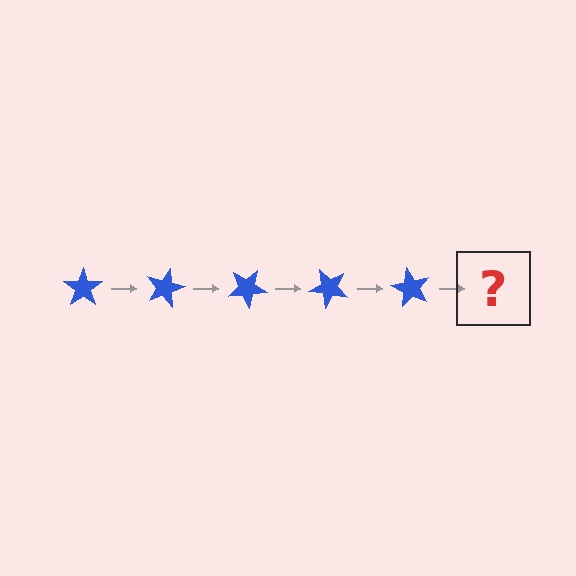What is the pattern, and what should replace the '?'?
The pattern is that the star rotates 15 degrees each step. The '?' should be a blue star rotated 75 degrees.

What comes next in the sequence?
The next element should be a blue star rotated 75 degrees.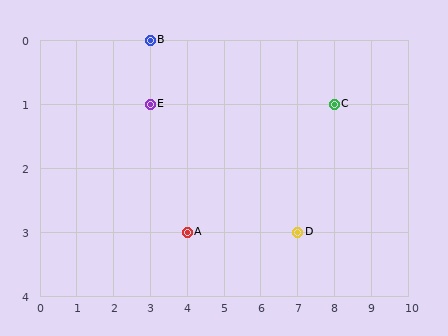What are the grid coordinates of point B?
Point B is at grid coordinates (3, 0).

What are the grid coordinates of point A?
Point A is at grid coordinates (4, 3).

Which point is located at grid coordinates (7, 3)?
Point D is at (7, 3).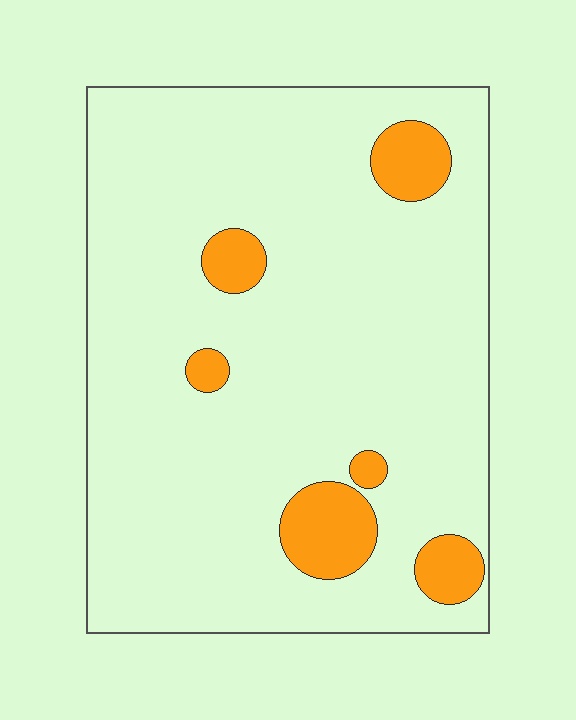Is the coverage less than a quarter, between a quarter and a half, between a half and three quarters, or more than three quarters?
Less than a quarter.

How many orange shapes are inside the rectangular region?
6.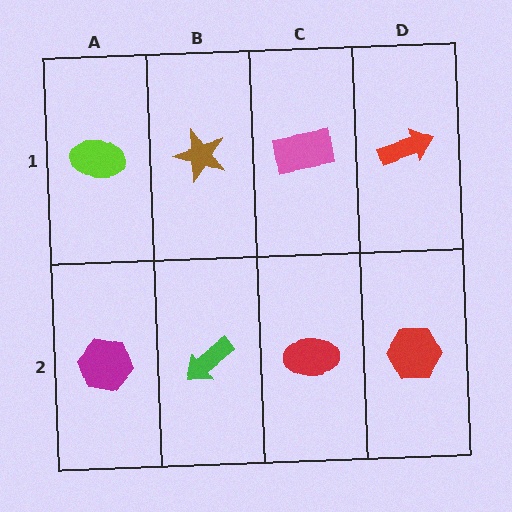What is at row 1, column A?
A lime ellipse.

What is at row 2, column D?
A red hexagon.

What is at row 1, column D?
A red arrow.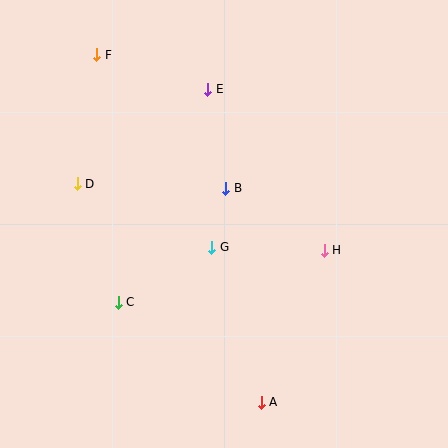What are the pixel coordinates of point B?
Point B is at (226, 188).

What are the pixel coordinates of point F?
Point F is at (97, 55).